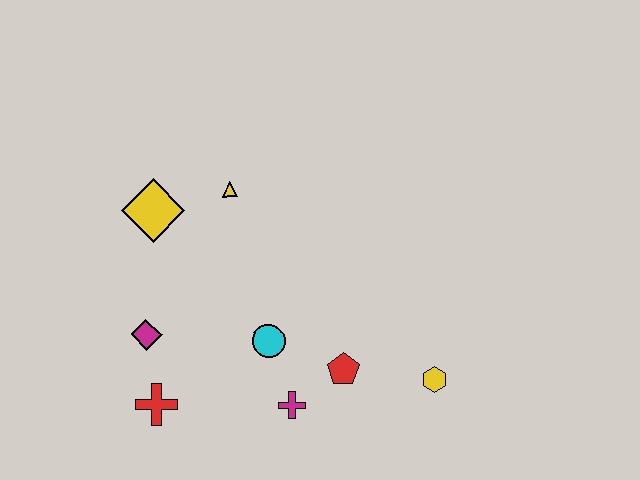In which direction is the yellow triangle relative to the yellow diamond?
The yellow triangle is to the right of the yellow diamond.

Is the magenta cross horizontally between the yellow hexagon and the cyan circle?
Yes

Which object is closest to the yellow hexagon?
The red pentagon is closest to the yellow hexagon.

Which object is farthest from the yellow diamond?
The yellow hexagon is farthest from the yellow diamond.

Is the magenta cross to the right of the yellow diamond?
Yes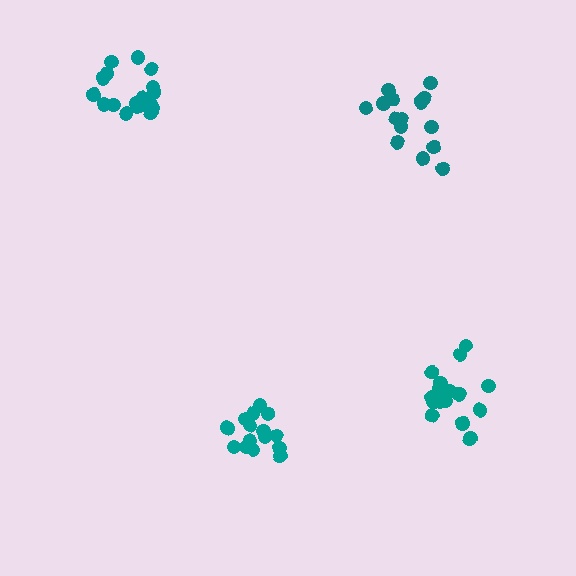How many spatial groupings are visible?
There are 4 spatial groupings.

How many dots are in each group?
Group 1: 16 dots, Group 2: 16 dots, Group 3: 18 dots, Group 4: 15 dots (65 total).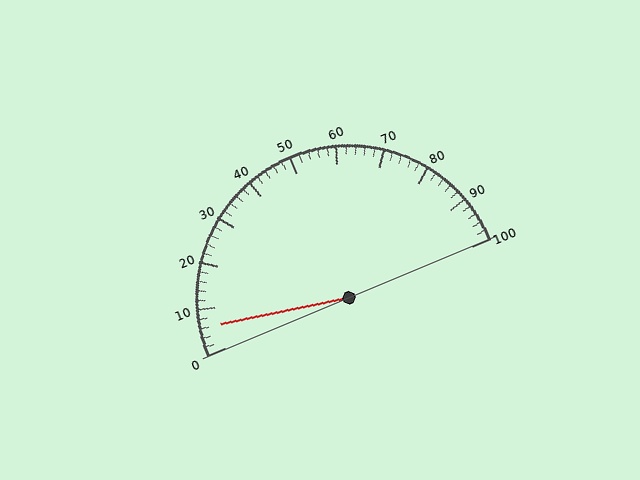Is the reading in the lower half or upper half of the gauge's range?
The reading is in the lower half of the range (0 to 100).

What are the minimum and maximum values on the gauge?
The gauge ranges from 0 to 100.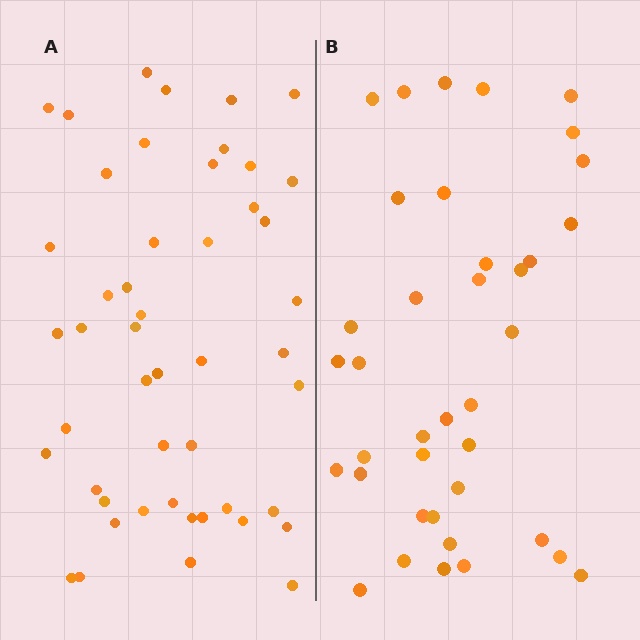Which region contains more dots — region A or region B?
Region A (the left region) has more dots.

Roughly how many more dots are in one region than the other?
Region A has roughly 10 or so more dots than region B.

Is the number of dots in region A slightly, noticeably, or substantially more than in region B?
Region A has noticeably more, but not dramatically so. The ratio is roughly 1.3 to 1.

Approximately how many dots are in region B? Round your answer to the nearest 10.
About 40 dots. (The exact count is 38, which rounds to 40.)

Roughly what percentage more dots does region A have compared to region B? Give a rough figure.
About 25% more.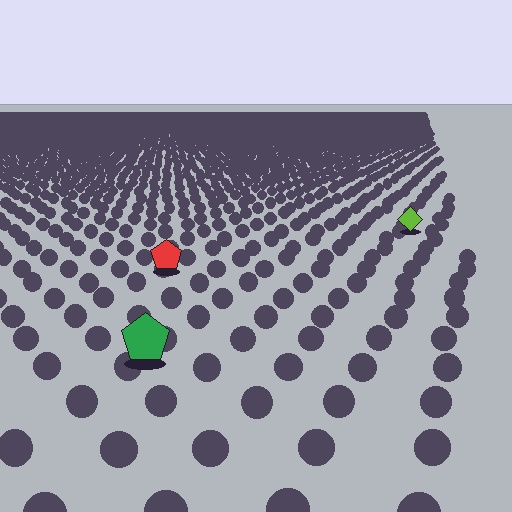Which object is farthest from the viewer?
The lime diamond is farthest from the viewer. It appears smaller and the ground texture around it is denser.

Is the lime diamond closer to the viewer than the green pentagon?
No. The green pentagon is closer — you can tell from the texture gradient: the ground texture is coarser near it.